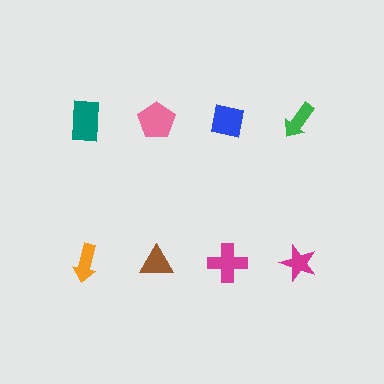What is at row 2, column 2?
A brown triangle.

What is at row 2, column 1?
An orange arrow.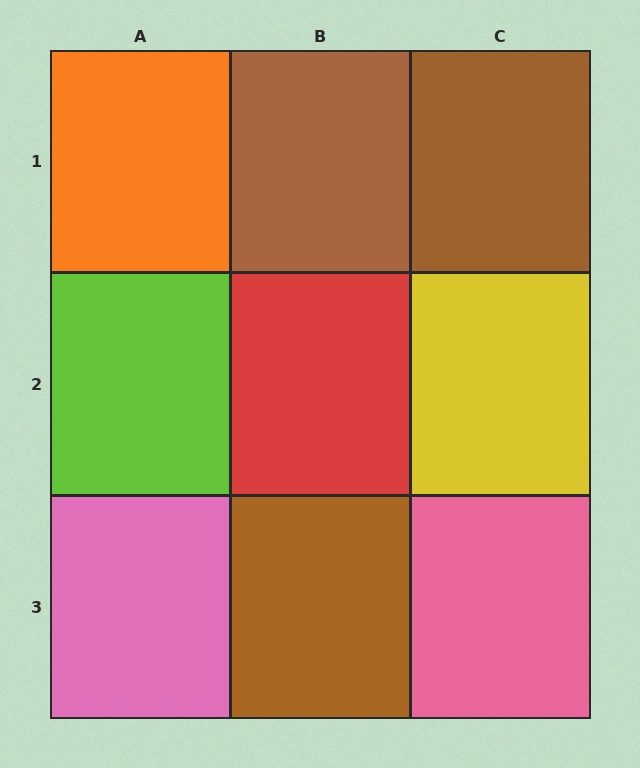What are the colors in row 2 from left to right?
Lime, red, yellow.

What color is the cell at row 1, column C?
Brown.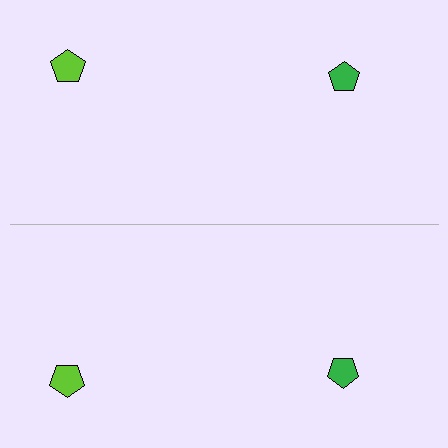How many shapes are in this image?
There are 4 shapes in this image.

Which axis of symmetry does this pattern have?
The pattern has a horizontal axis of symmetry running through the center of the image.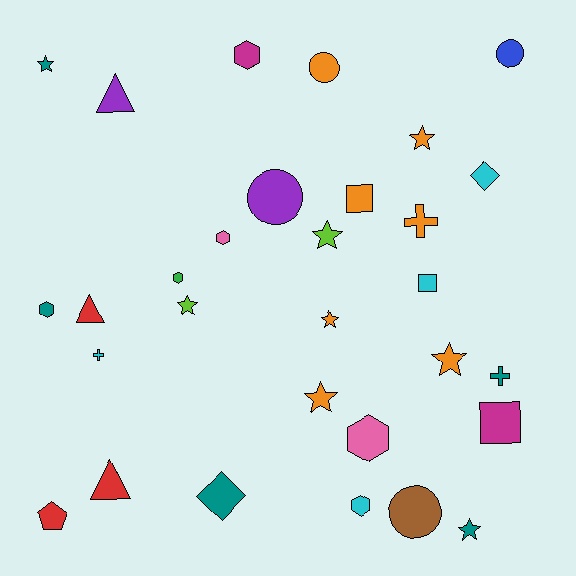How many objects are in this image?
There are 30 objects.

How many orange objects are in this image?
There are 7 orange objects.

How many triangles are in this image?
There are 3 triangles.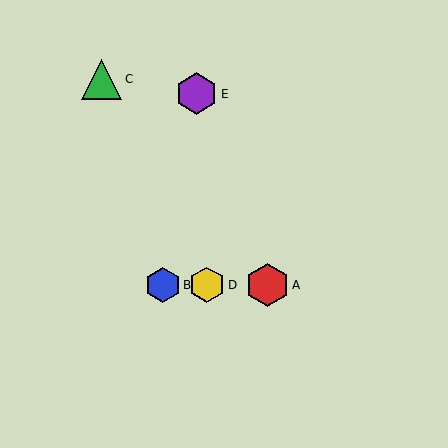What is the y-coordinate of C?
Object C is at y≈79.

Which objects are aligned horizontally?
Objects A, B, D are aligned horizontally.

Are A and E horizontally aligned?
No, A is at y≈285 and E is at y≈94.